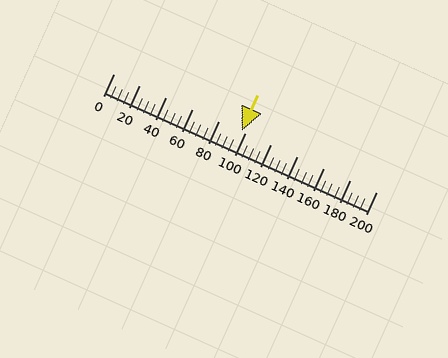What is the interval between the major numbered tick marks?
The major tick marks are spaced 20 units apart.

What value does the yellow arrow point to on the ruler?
The yellow arrow points to approximately 98.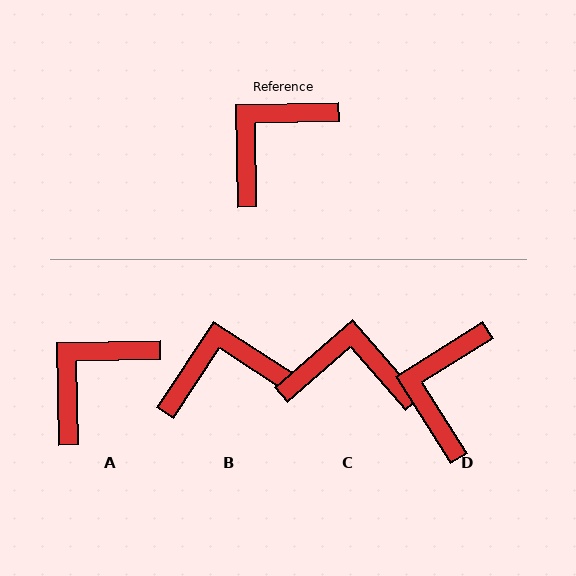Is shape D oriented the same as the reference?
No, it is off by about 31 degrees.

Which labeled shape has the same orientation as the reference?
A.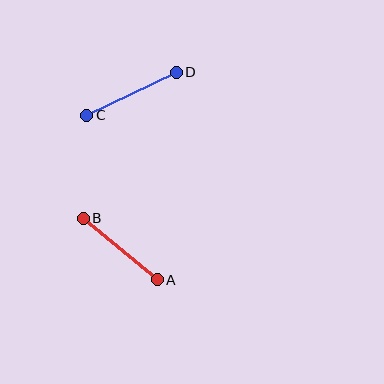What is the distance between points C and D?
The distance is approximately 99 pixels.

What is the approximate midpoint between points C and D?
The midpoint is at approximately (131, 94) pixels.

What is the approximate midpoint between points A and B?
The midpoint is at approximately (120, 249) pixels.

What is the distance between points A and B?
The distance is approximately 96 pixels.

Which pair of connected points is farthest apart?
Points C and D are farthest apart.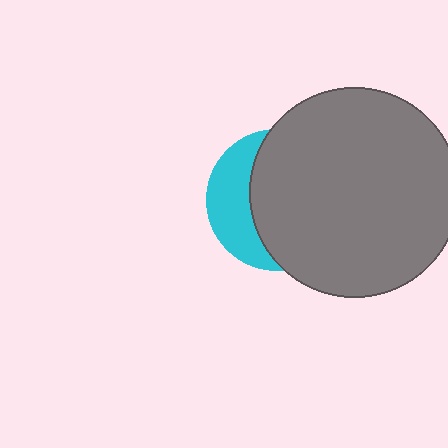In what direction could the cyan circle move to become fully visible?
The cyan circle could move left. That would shift it out from behind the gray circle entirely.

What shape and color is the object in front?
The object in front is a gray circle.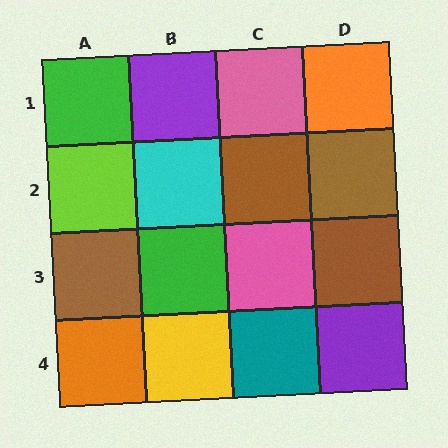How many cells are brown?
4 cells are brown.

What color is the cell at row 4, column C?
Teal.